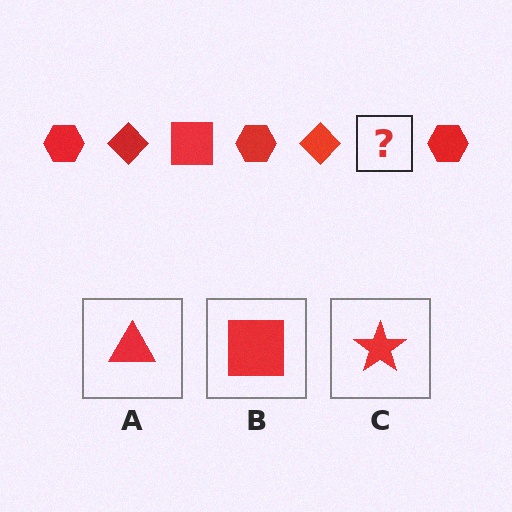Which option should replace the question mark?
Option B.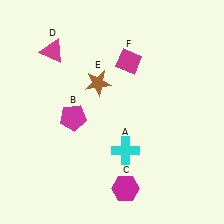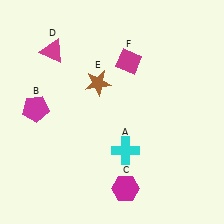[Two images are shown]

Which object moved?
The magenta pentagon (B) moved left.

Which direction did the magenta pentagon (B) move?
The magenta pentagon (B) moved left.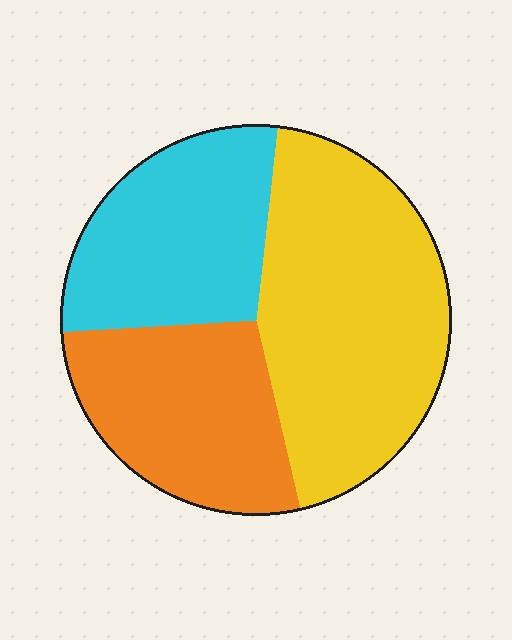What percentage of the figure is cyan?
Cyan covers 28% of the figure.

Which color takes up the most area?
Yellow, at roughly 45%.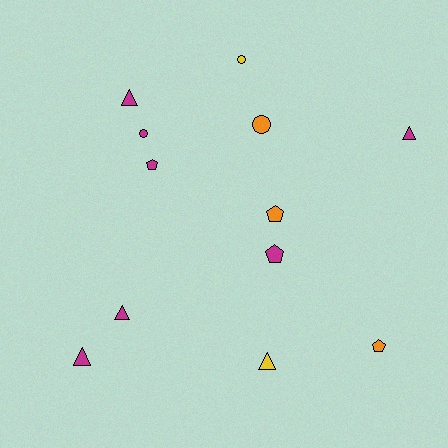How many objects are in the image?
There are 12 objects.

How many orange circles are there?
There is 1 orange circle.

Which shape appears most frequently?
Triangle, with 5 objects.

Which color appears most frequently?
Magenta, with 7 objects.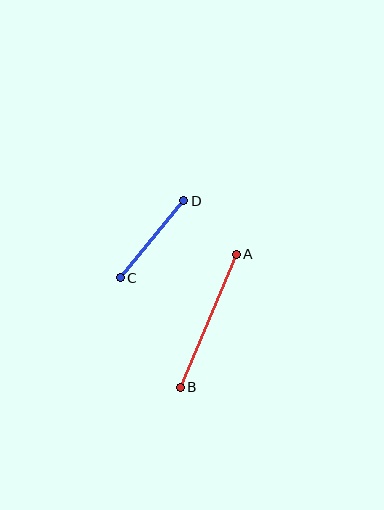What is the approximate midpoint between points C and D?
The midpoint is at approximately (152, 239) pixels.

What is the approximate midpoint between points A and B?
The midpoint is at approximately (208, 321) pixels.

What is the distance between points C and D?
The distance is approximately 100 pixels.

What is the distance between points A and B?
The distance is approximately 145 pixels.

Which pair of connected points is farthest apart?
Points A and B are farthest apart.